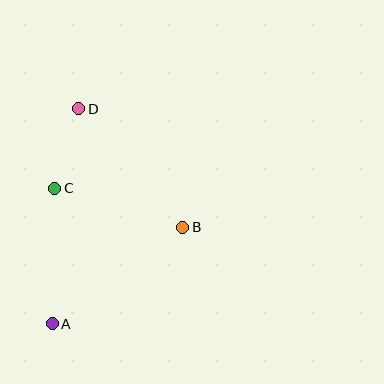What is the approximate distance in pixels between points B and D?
The distance between B and D is approximately 158 pixels.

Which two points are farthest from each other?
Points A and D are farthest from each other.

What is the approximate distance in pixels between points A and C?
The distance between A and C is approximately 136 pixels.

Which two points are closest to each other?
Points C and D are closest to each other.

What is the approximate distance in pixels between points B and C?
The distance between B and C is approximately 134 pixels.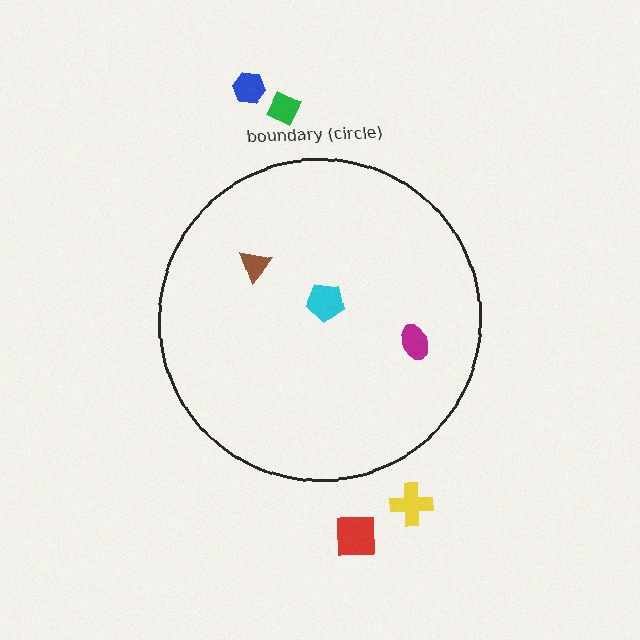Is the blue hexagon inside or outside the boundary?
Outside.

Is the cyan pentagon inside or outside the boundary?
Inside.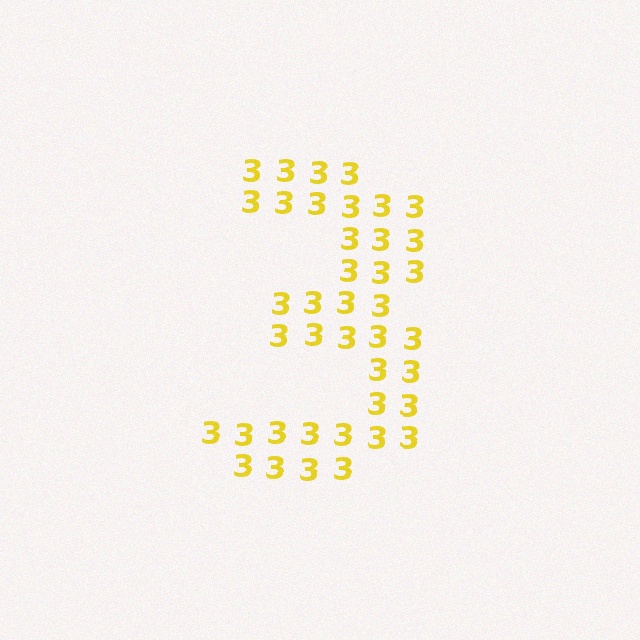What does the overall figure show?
The overall figure shows the digit 3.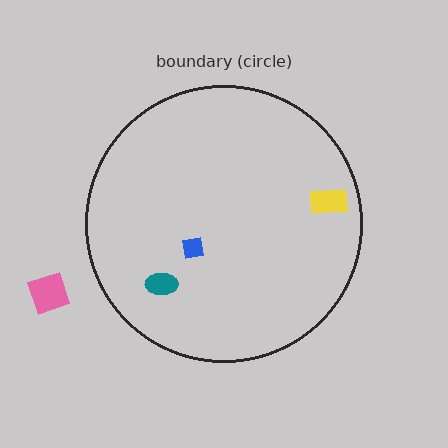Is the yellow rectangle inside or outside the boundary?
Inside.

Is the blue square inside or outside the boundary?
Inside.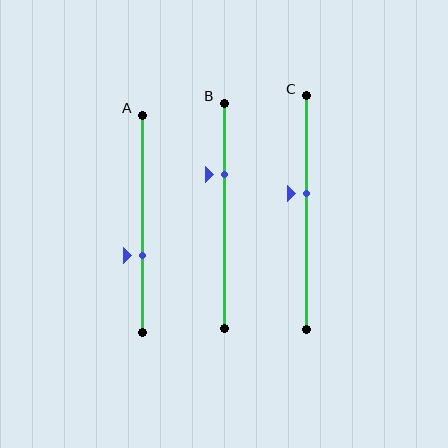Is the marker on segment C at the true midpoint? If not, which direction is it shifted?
No, the marker on segment C is shifted upward by about 8% of the segment length.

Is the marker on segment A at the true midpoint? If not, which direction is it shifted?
No, the marker on segment A is shifted downward by about 14% of the segment length.